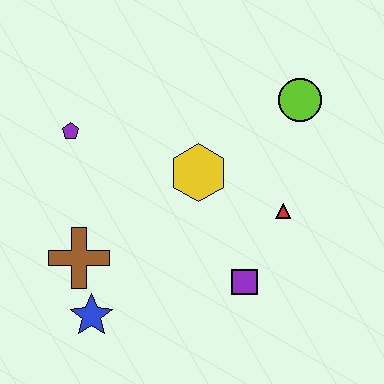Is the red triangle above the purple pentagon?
No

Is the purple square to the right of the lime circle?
No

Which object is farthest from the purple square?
The purple pentagon is farthest from the purple square.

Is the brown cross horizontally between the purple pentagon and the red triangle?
Yes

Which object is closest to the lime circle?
The red triangle is closest to the lime circle.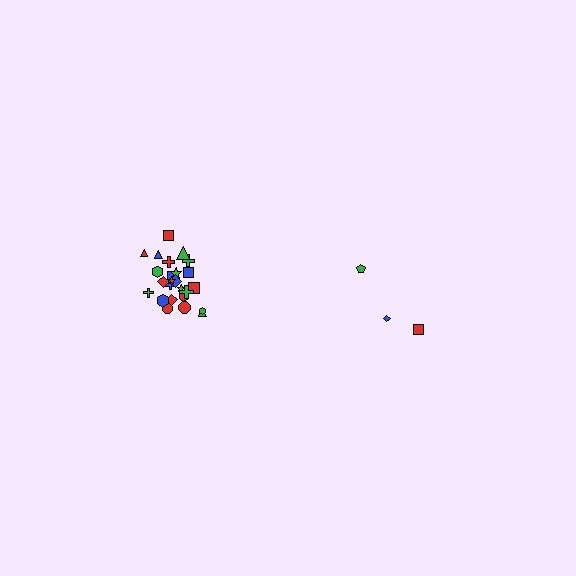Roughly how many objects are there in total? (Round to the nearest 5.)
Roughly 30 objects in total.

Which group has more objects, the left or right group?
The left group.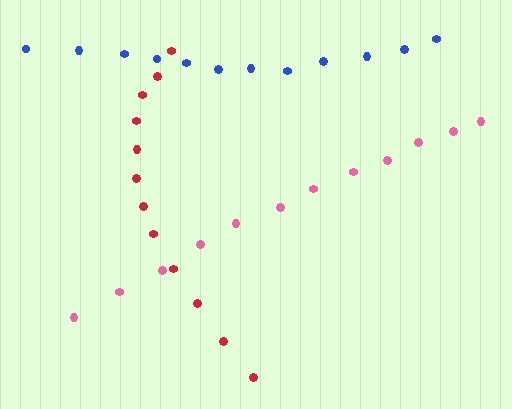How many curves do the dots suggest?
There are 3 distinct paths.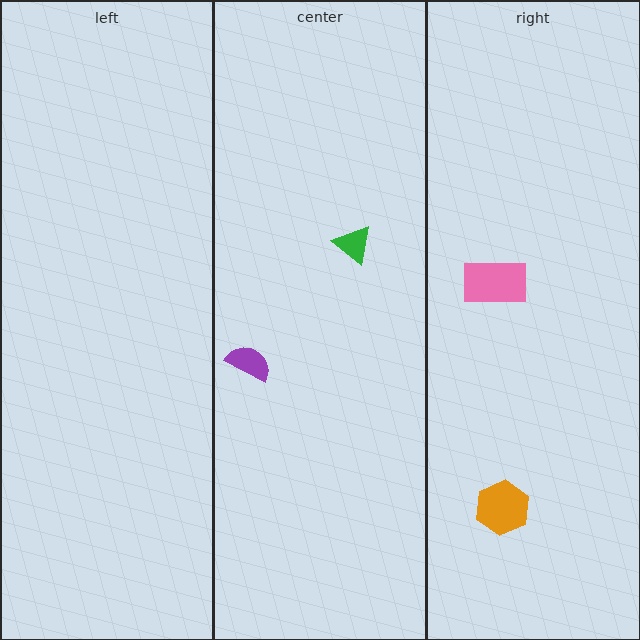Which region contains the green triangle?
The center region.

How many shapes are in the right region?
2.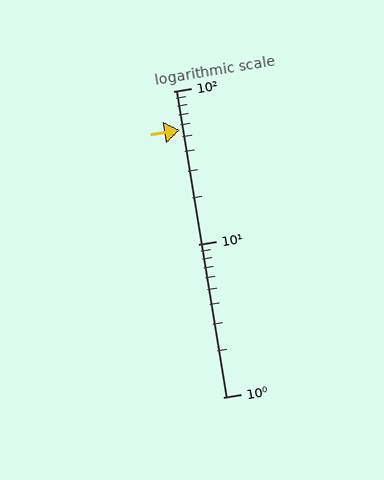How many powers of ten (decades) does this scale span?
The scale spans 2 decades, from 1 to 100.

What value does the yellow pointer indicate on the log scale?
The pointer indicates approximately 56.